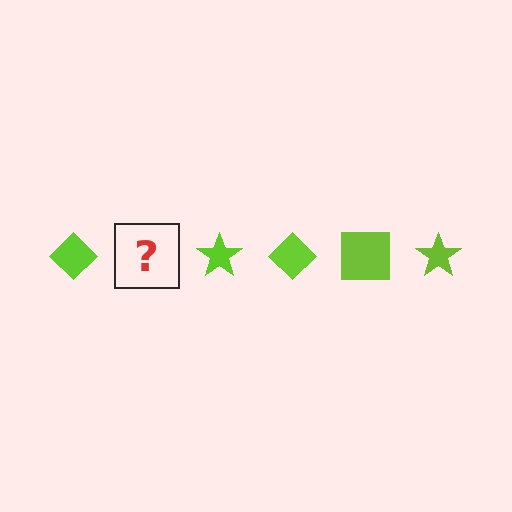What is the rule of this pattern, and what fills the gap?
The rule is that the pattern cycles through diamond, square, star shapes in lime. The gap should be filled with a lime square.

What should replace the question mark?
The question mark should be replaced with a lime square.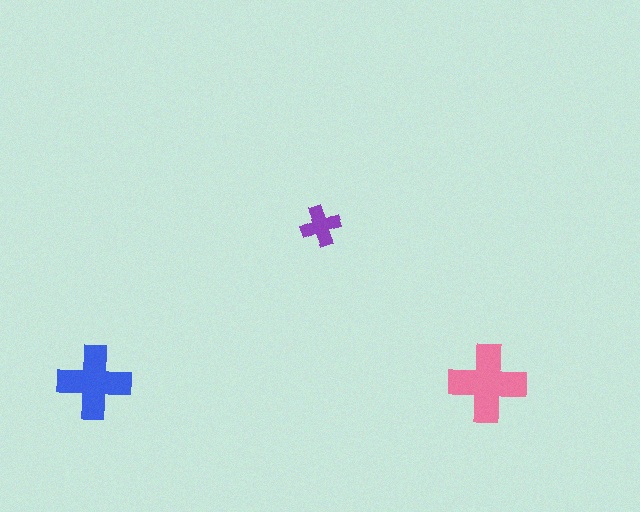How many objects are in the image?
There are 3 objects in the image.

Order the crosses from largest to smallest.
the pink one, the blue one, the purple one.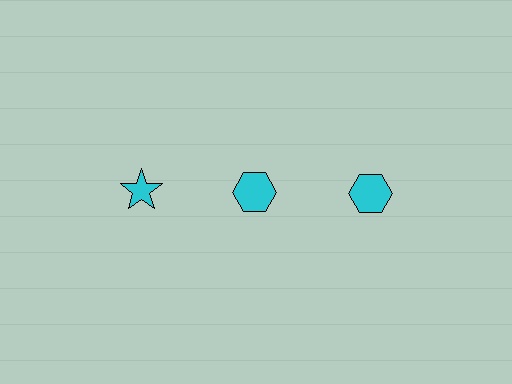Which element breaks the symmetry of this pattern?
The cyan star in the top row, leftmost column breaks the symmetry. All other shapes are cyan hexagons.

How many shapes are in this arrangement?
There are 3 shapes arranged in a grid pattern.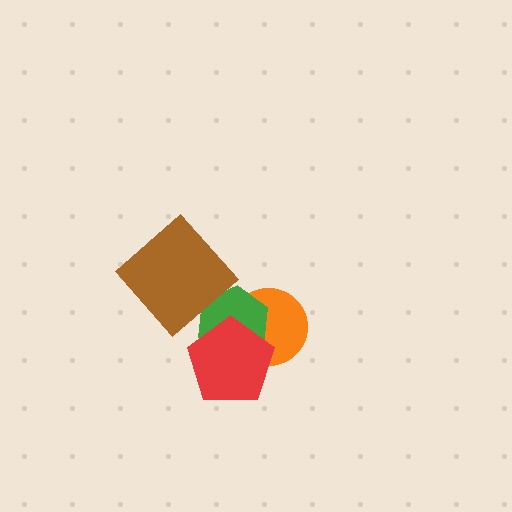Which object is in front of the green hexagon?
The red pentagon is in front of the green hexagon.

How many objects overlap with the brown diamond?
0 objects overlap with the brown diamond.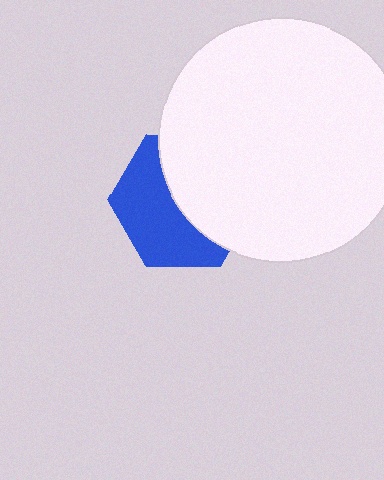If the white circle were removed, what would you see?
You would see the complete blue hexagon.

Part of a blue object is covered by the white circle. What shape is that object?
It is a hexagon.